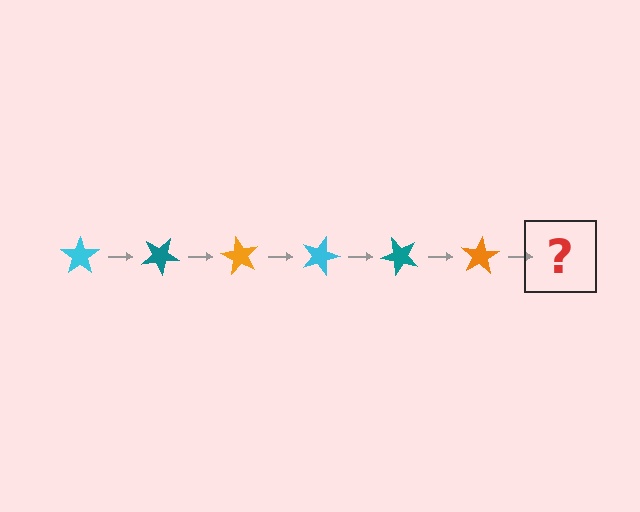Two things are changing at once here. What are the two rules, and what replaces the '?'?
The two rules are that it rotates 30 degrees each step and the color cycles through cyan, teal, and orange. The '?' should be a cyan star, rotated 180 degrees from the start.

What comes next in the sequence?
The next element should be a cyan star, rotated 180 degrees from the start.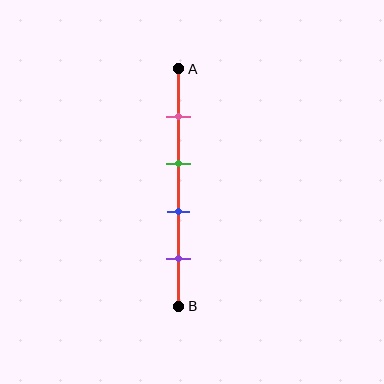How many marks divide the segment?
There are 4 marks dividing the segment.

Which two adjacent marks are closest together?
The green and blue marks are the closest adjacent pair.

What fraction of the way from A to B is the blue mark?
The blue mark is approximately 60% (0.6) of the way from A to B.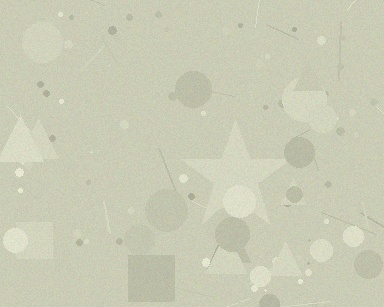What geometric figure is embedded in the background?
A star is embedded in the background.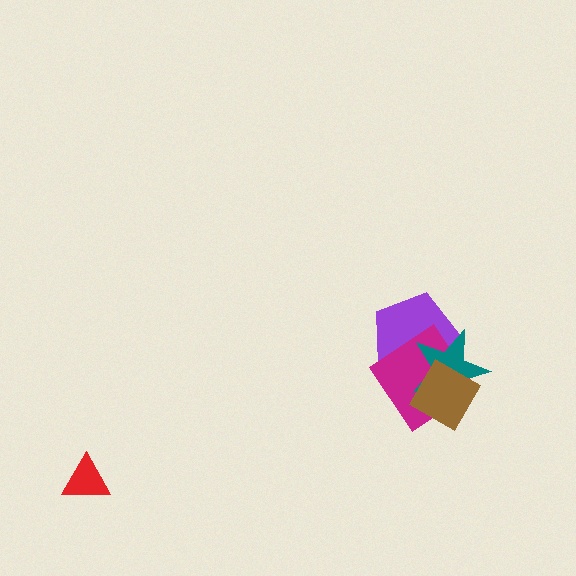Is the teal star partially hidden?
Yes, it is partially covered by another shape.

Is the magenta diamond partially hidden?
Yes, it is partially covered by another shape.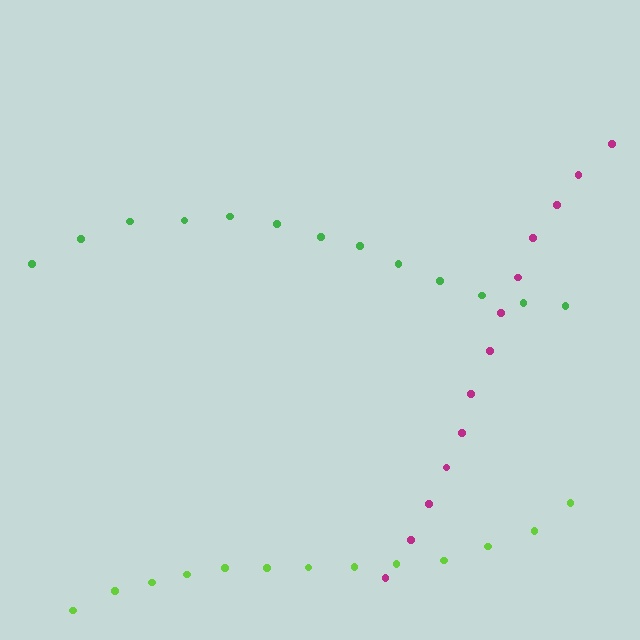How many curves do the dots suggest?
There are 3 distinct paths.